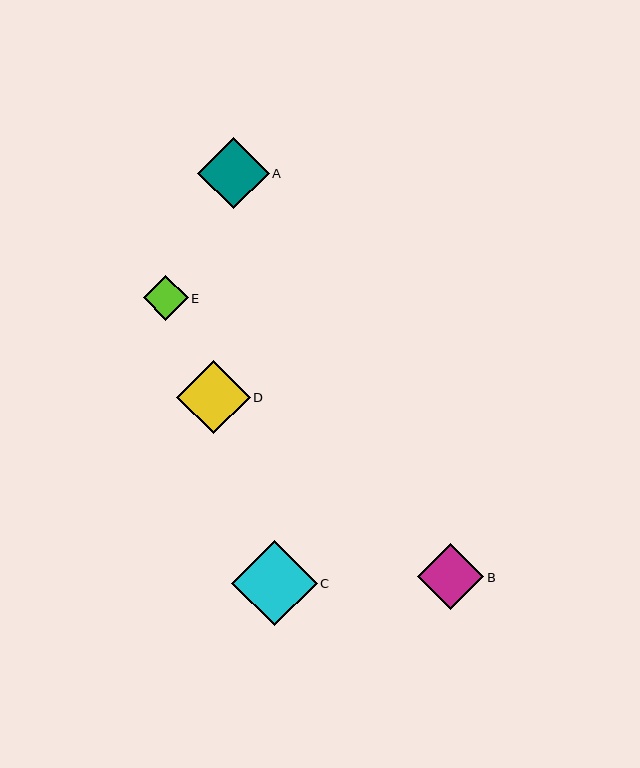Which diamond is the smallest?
Diamond E is the smallest with a size of approximately 45 pixels.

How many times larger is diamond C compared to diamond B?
Diamond C is approximately 1.3 times the size of diamond B.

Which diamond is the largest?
Diamond C is the largest with a size of approximately 85 pixels.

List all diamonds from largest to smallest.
From largest to smallest: C, D, A, B, E.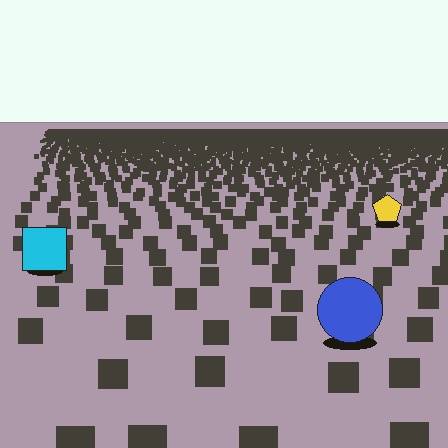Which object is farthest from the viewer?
The yellow pentagon is farthest from the viewer. It appears smaller and the ground texture around it is denser.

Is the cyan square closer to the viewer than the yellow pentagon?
Yes. The cyan square is closer — you can tell from the texture gradient: the ground texture is coarser near it.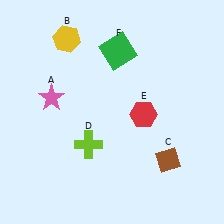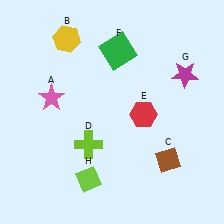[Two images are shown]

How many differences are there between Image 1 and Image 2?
There are 2 differences between the two images.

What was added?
A magenta star (G), a lime diamond (H) were added in Image 2.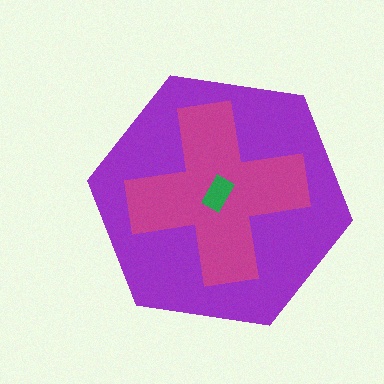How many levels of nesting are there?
3.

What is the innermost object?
The green rectangle.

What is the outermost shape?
The purple hexagon.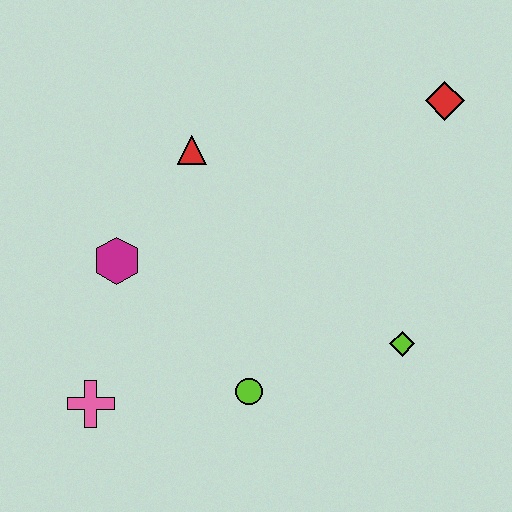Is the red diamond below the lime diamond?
No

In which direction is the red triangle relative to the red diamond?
The red triangle is to the left of the red diamond.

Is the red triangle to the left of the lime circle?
Yes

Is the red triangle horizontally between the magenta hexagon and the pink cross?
No